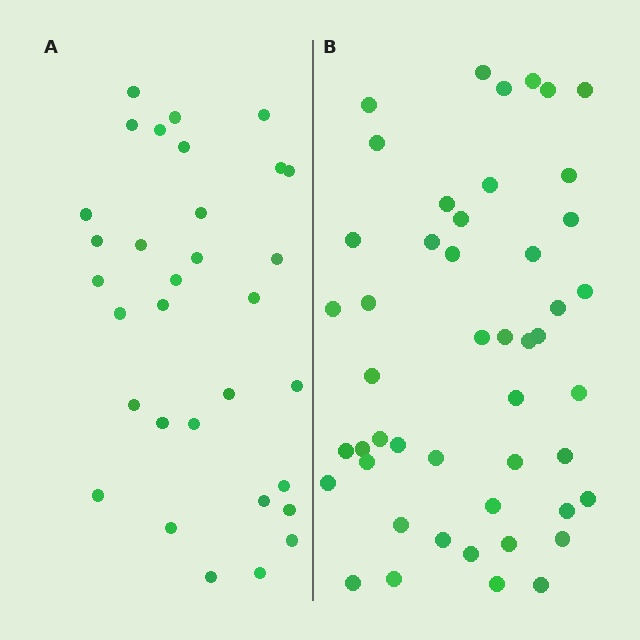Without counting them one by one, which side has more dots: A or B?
Region B (the right region) has more dots.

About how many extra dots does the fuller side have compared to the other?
Region B has approximately 15 more dots than region A.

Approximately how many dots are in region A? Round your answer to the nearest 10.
About 30 dots. (The exact count is 32, which rounds to 30.)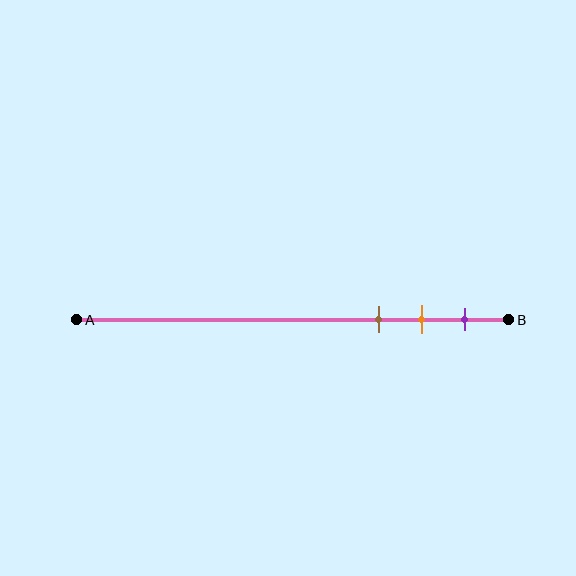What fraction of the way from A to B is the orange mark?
The orange mark is approximately 80% (0.8) of the way from A to B.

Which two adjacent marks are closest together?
The orange and purple marks are the closest adjacent pair.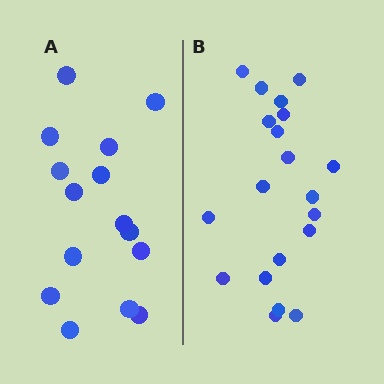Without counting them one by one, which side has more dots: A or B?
Region B (the right region) has more dots.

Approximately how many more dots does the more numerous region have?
Region B has about 5 more dots than region A.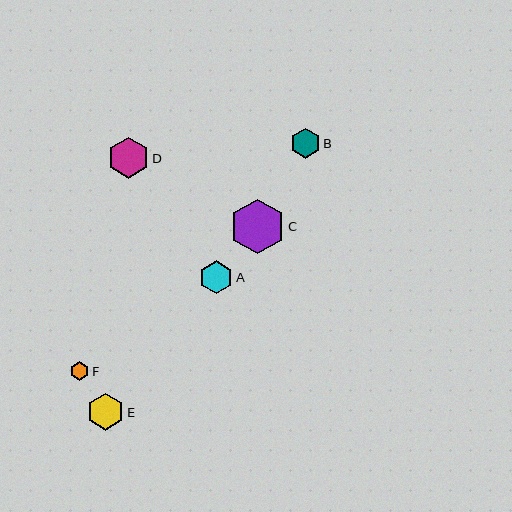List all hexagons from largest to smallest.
From largest to smallest: C, D, E, A, B, F.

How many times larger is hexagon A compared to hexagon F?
Hexagon A is approximately 1.8 times the size of hexagon F.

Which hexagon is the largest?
Hexagon C is the largest with a size of approximately 55 pixels.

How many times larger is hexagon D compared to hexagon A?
Hexagon D is approximately 1.2 times the size of hexagon A.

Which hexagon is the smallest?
Hexagon F is the smallest with a size of approximately 19 pixels.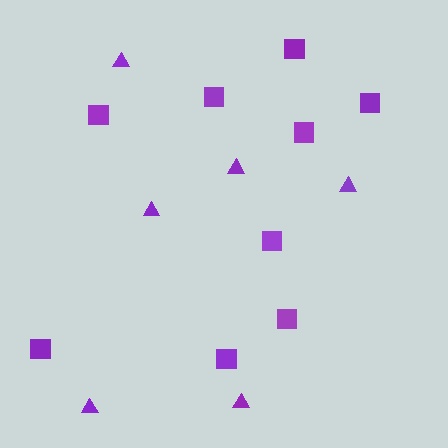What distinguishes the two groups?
There are 2 groups: one group of squares (9) and one group of triangles (6).